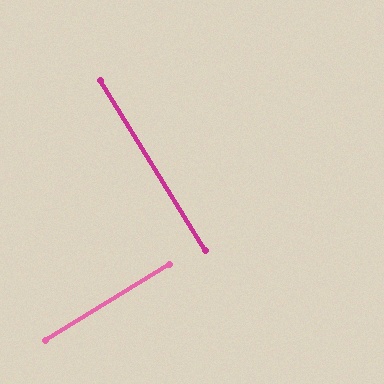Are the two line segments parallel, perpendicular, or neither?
Perpendicular — they meet at approximately 90°.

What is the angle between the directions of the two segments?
Approximately 90 degrees.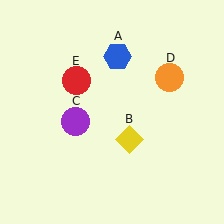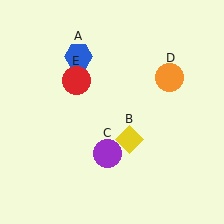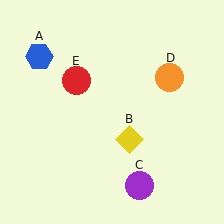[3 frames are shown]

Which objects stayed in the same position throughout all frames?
Yellow diamond (object B) and orange circle (object D) and red circle (object E) remained stationary.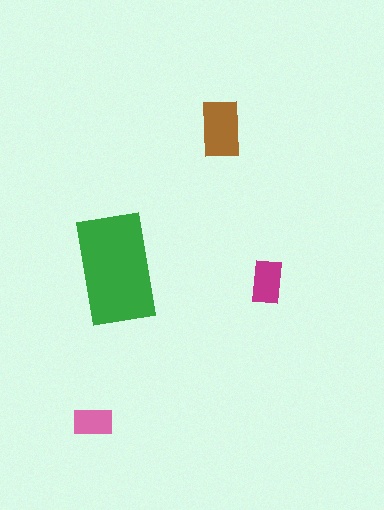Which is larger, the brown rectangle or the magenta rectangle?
The brown one.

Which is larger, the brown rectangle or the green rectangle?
The green one.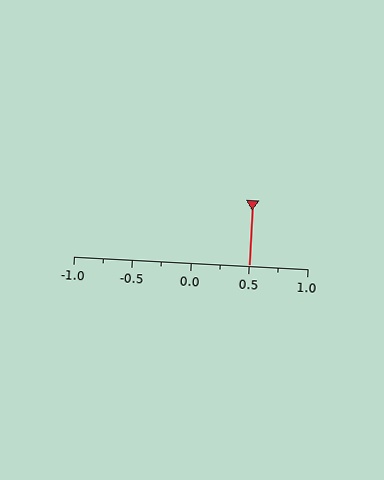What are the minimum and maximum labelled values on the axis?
The axis runs from -1.0 to 1.0.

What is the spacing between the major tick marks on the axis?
The major ticks are spaced 0.5 apart.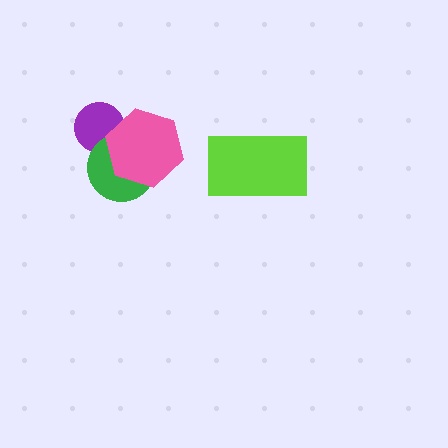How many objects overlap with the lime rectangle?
0 objects overlap with the lime rectangle.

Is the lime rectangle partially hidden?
No, no other shape covers it.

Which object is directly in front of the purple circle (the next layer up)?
The green circle is directly in front of the purple circle.